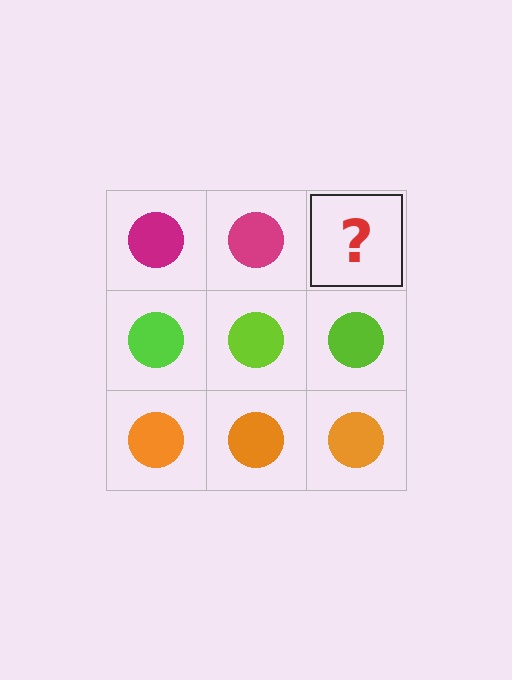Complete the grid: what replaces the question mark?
The question mark should be replaced with a magenta circle.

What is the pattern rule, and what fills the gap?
The rule is that each row has a consistent color. The gap should be filled with a magenta circle.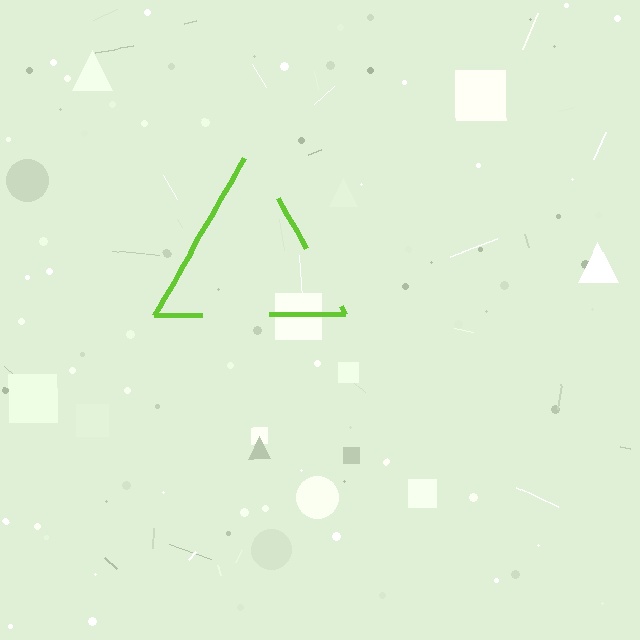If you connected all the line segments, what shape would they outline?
They would outline a triangle.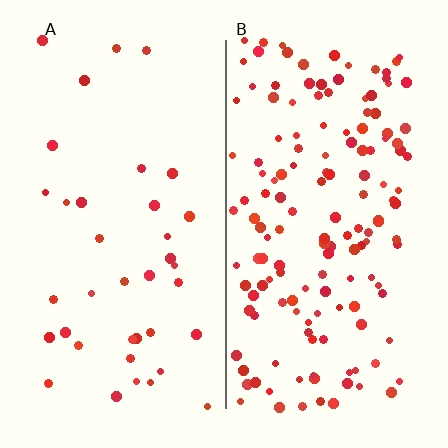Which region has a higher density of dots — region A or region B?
B (the right).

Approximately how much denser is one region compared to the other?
Approximately 4.0× — region B over region A.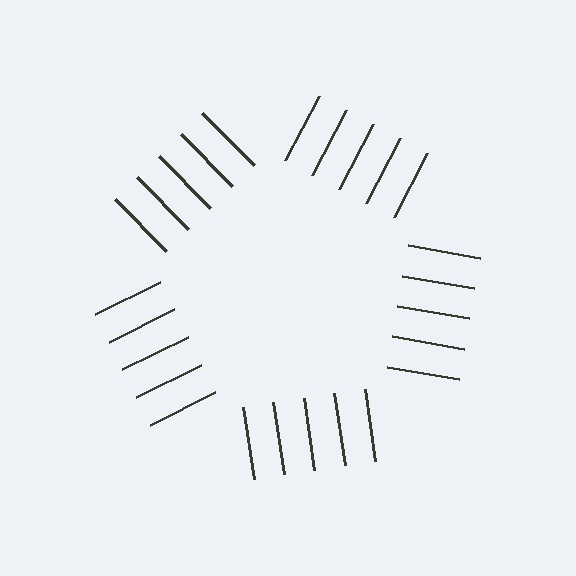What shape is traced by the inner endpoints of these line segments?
An illusory pentagon — the line segments terminate on its edges but no continuous stroke is drawn.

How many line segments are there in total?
25 — 5 along each of the 5 edges.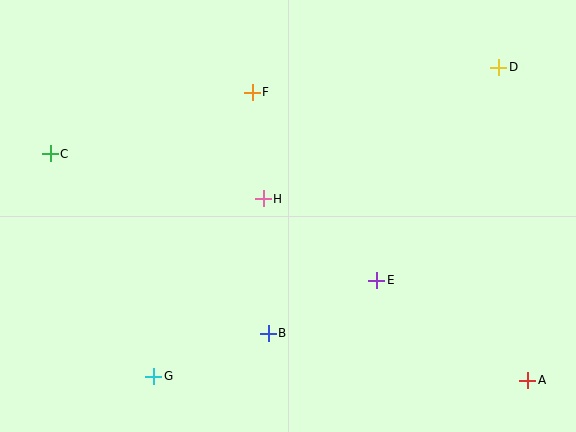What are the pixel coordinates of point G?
Point G is at (154, 376).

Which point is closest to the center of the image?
Point H at (263, 199) is closest to the center.